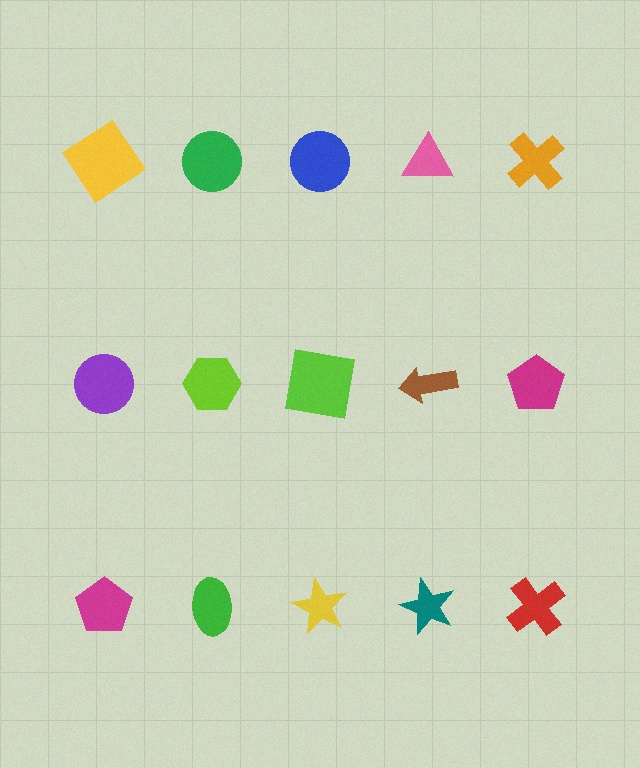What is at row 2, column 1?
A purple circle.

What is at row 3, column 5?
A red cross.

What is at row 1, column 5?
An orange cross.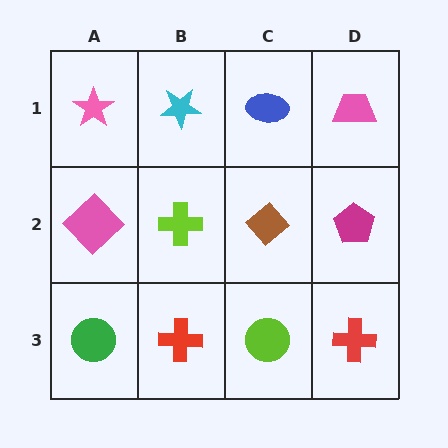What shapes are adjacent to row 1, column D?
A magenta pentagon (row 2, column D), a blue ellipse (row 1, column C).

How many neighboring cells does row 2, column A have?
3.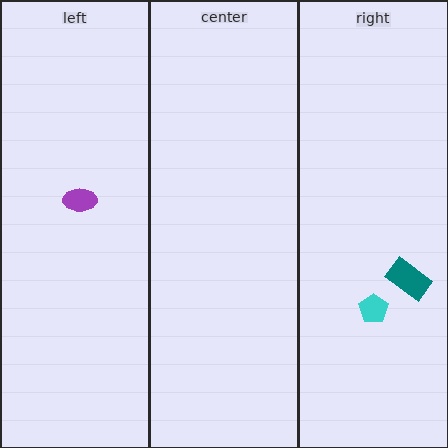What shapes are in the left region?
The purple ellipse.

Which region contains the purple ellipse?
The left region.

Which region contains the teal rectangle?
The right region.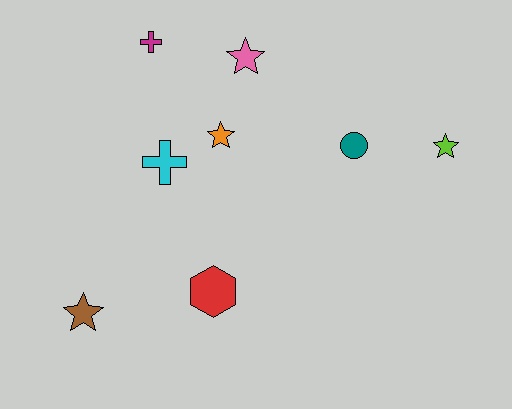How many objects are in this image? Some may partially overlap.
There are 8 objects.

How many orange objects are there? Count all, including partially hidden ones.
There is 1 orange object.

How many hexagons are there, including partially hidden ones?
There is 1 hexagon.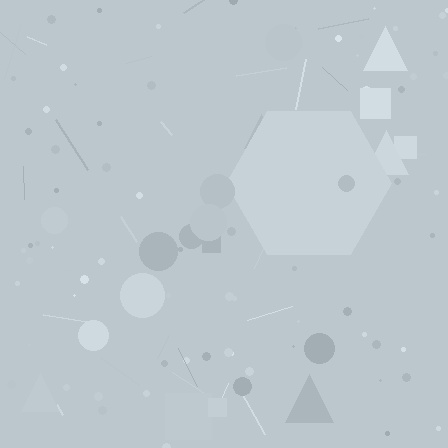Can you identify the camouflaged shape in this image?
The camouflaged shape is a hexagon.